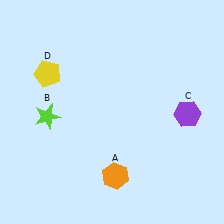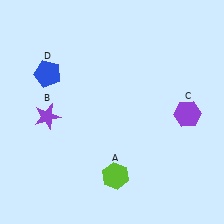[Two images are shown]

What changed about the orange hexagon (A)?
In Image 1, A is orange. In Image 2, it changed to lime.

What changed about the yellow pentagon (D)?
In Image 1, D is yellow. In Image 2, it changed to blue.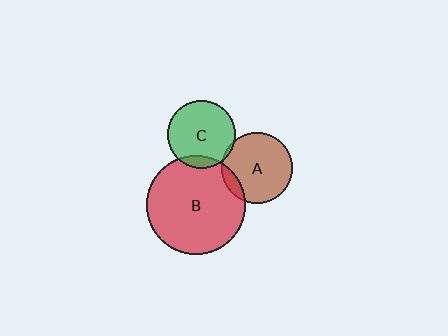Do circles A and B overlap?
Yes.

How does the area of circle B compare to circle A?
Approximately 2.0 times.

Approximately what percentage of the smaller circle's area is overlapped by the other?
Approximately 10%.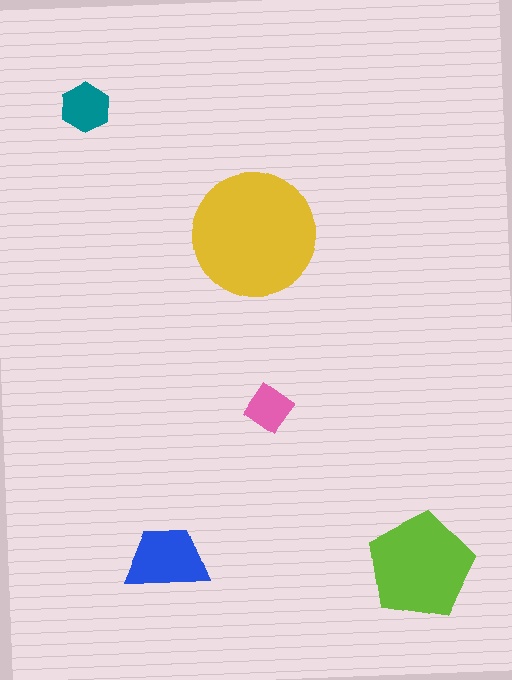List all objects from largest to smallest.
The yellow circle, the lime pentagon, the blue trapezoid, the teal hexagon, the pink diamond.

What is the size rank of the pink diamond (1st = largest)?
5th.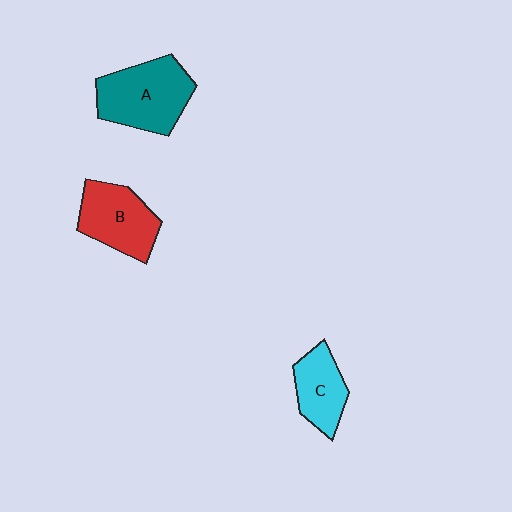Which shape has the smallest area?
Shape C (cyan).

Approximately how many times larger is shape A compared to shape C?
Approximately 1.6 times.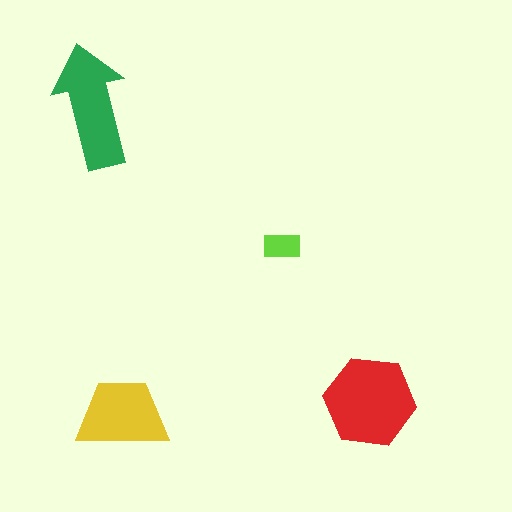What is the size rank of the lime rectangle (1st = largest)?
4th.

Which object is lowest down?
The yellow trapezoid is bottommost.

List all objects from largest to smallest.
The red hexagon, the green arrow, the yellow trapezoid, the lime rectangle.